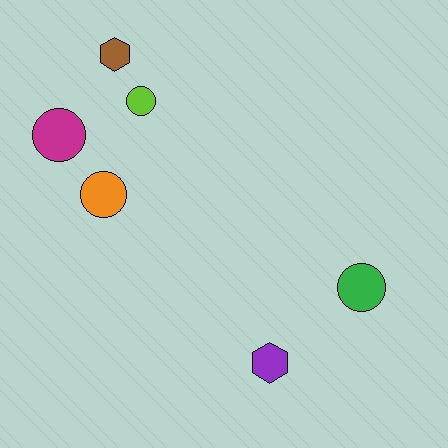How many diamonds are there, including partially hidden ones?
There are no diamonds.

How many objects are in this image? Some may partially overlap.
There are 6 objects.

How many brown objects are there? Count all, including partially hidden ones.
There is 1 brown object.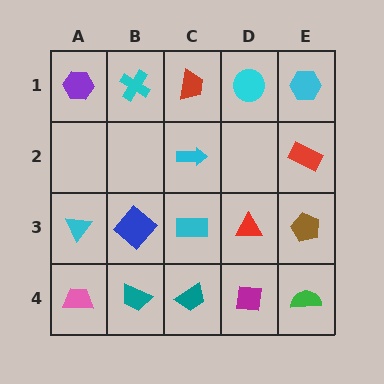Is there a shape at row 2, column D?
No, that cell is empty.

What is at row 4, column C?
A teal trapezoid.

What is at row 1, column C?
A red trapezoid.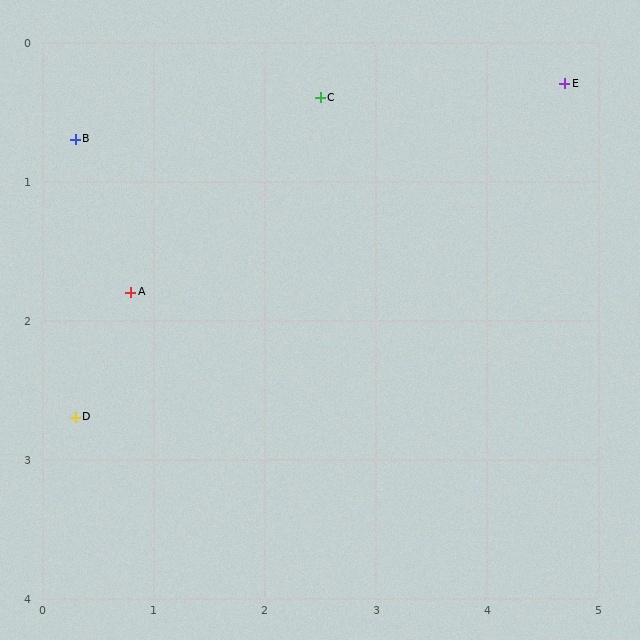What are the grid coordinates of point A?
Point A is at approximately (0.8, 1.8).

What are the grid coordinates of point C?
Point C is at approximately (2.5, 0.4).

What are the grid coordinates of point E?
Point E is at approximately (4.7, 0.3).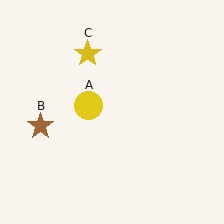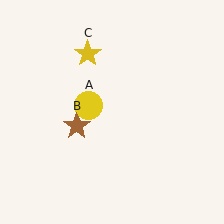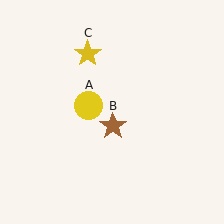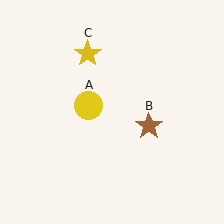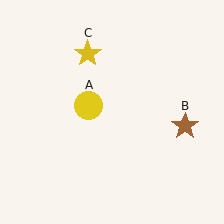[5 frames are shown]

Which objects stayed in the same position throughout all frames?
Yellow circle (object A) and yellow star (object C) remained stationary.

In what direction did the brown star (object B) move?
The brown star (object B) moved right.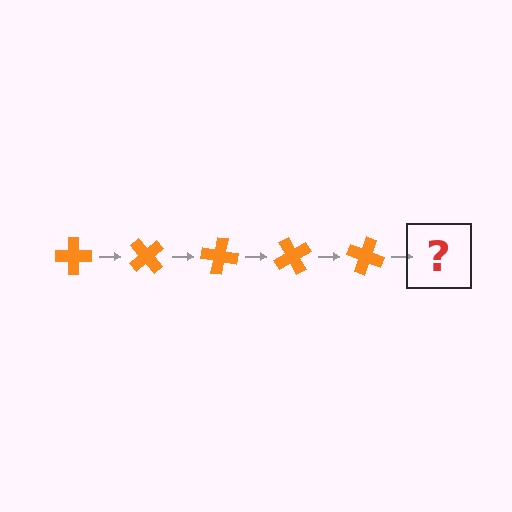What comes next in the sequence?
The next element should be an orange cross rotated 250 degrees.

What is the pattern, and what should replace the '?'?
The pattern is that the cross rotates 50 degrees each step. The '?' should be an orange cross rotated 250 degrees.